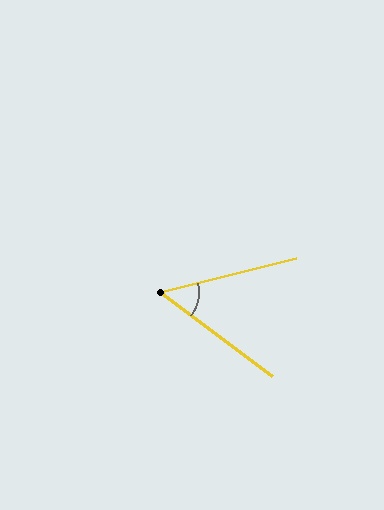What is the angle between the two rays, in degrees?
Approximately 51 degrees.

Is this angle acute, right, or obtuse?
It is acute.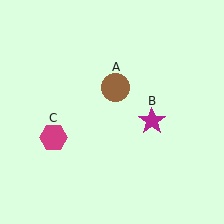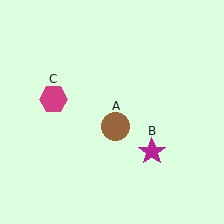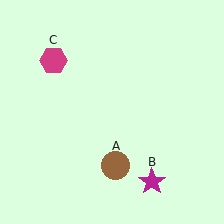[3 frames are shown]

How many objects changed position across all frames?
3 objects changed position: brown circle (object A), magenta star (object B), magenta hexagon (object C).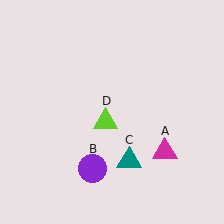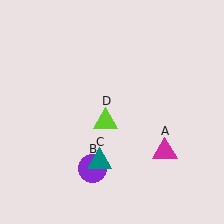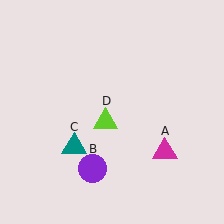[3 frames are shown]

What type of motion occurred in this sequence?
The teal triangle (object C) rotated clockwise around the center of the scene.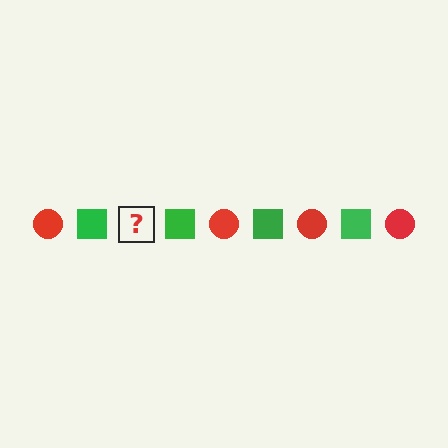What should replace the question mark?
The question mark should be replaced with a red circle.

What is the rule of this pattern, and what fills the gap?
The rule is that the pattern alternates between red circle and green square. The gap should be filled with a red circle.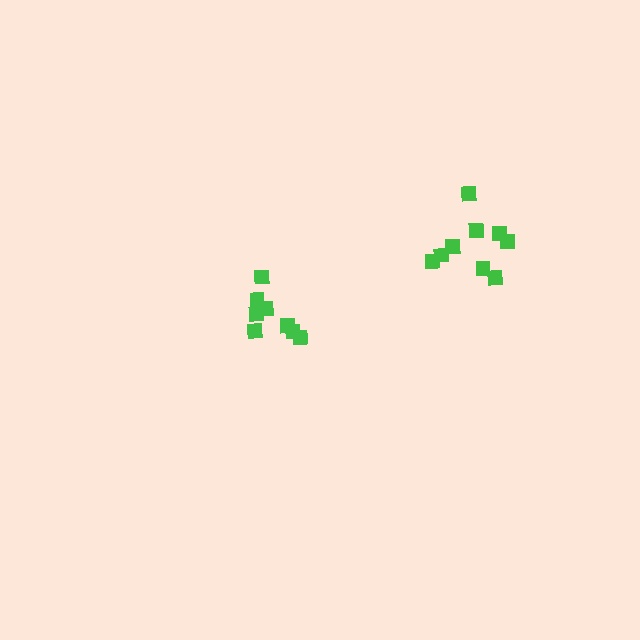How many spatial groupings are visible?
There are 2 spatial groupings.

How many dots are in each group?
Group 1: 9 dots, Group 2: 8 dots (17 total).